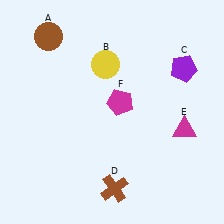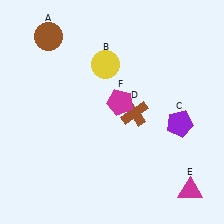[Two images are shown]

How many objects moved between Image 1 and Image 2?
3 objects moved between the two images.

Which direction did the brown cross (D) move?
The brown cross (D) moved up.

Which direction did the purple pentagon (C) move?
The purple pentagon (C) moved down.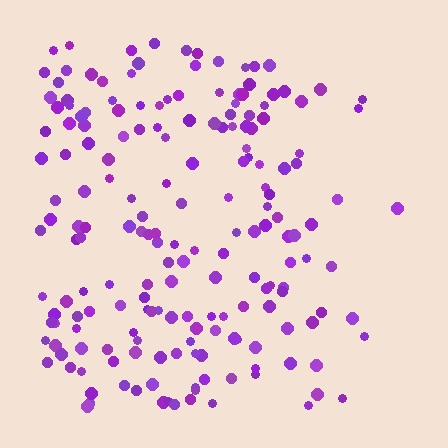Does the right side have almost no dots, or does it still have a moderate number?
Still a moderate number, just noticeably fewer than the left.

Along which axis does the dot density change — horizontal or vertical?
Horizontal.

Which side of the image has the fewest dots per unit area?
The right.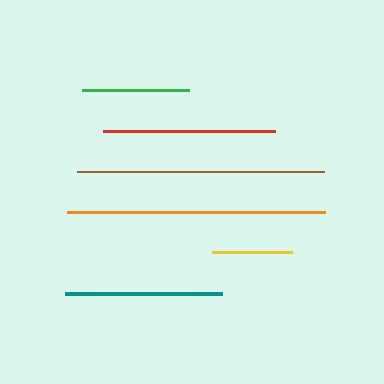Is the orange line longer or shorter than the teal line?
The orange line is longer than the teal line.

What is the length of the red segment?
The red segment is approximately 172 pixels long.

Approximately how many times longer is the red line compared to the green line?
The red line is approximately 1.6 times the length of the green line.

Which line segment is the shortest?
The yellow line is the shortest at approximately 80 pixels.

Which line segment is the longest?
The orange line is the longest at approximately 258 pixels.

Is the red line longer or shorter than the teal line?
The red line is longer than the teal line.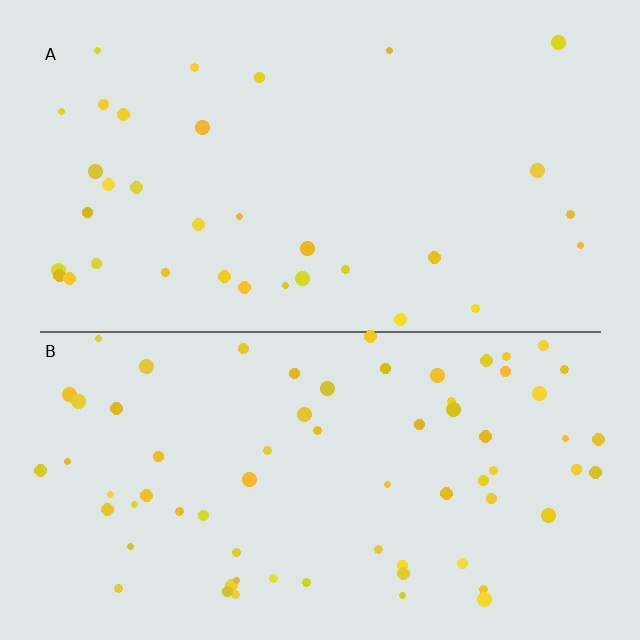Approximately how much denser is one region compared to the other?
Approximately 2.0× — region B over region A.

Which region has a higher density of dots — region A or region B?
B (the bottom).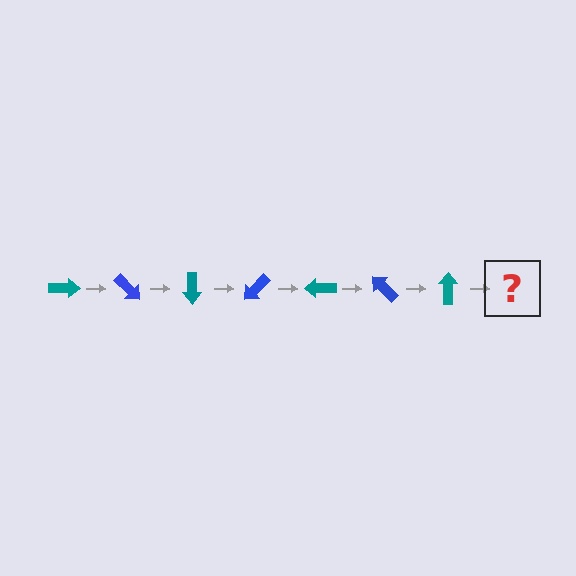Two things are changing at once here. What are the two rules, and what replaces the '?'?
The two rules are that it rotates 45 degrees each step and the color cycles through teal and blue. The '?' should be a blue arrow, rotated 315 degrees from the start.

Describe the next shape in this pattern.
It should be a blue arrow, rotated 315 degrees from the start.